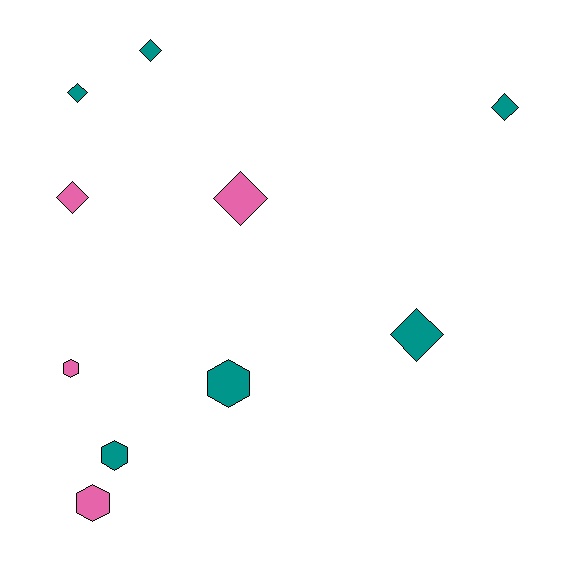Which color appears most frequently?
Teal, with 6 objects.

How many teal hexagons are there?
There are 2 teal hexagons.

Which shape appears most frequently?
Diamond, with 6 objects.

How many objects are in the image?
There are 10 objects.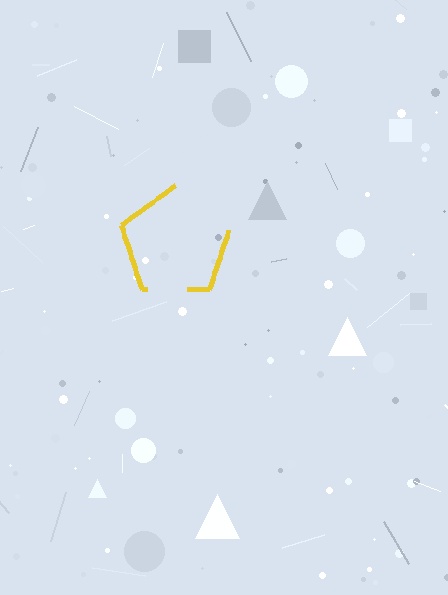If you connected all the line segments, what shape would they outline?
They would outline a pentagon.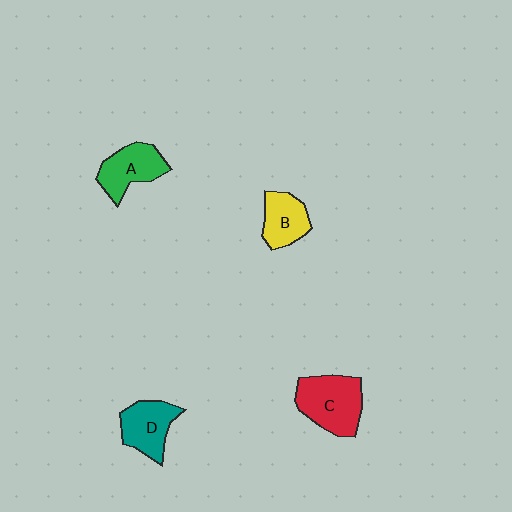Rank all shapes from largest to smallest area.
From largest to smallest: C (red), D (teal), A (green), B (yellow).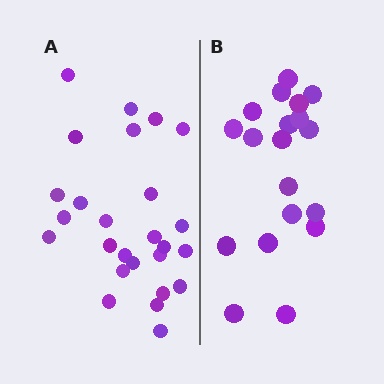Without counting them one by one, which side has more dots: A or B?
Region A (the left region) has more dots.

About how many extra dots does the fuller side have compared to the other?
Region A has roughly 8 or so more dots than region B.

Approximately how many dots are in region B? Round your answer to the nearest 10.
About 20 dots. (The exact count is 19, which rounds to 20.)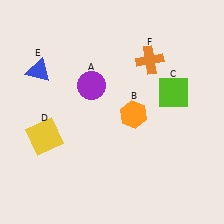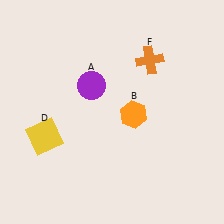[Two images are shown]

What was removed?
The lime square (C), the blue triangle (E) were removed in Image 2.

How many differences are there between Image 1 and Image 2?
There are 2 differences between the two images.